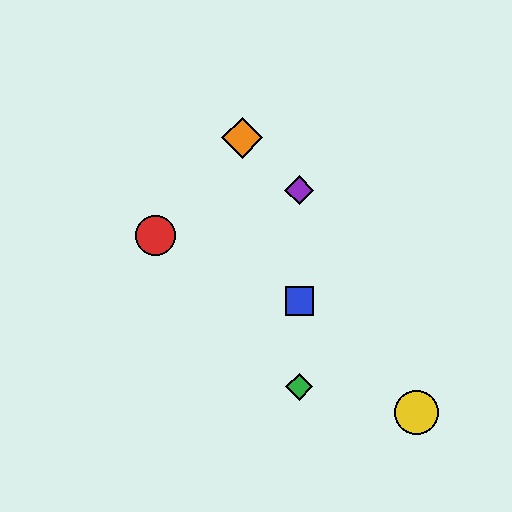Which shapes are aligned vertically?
The blue square, the green diamond, the purple diamond are aligned vertically.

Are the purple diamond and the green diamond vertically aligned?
Yes, both are at x≈299.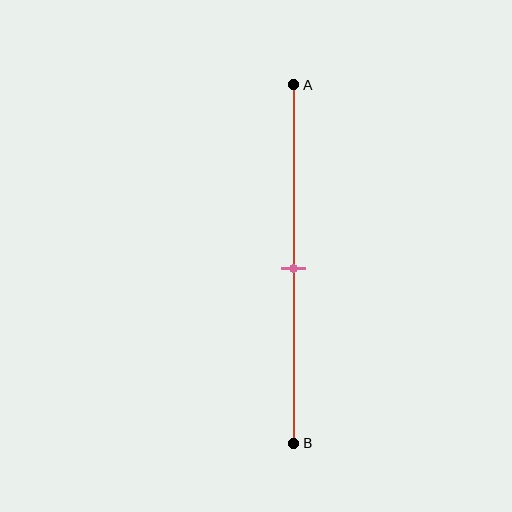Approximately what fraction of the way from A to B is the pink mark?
The pink mark is approximately 50% of the way from A to B.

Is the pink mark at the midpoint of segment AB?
Yes, the mark is approximately at the midpoint.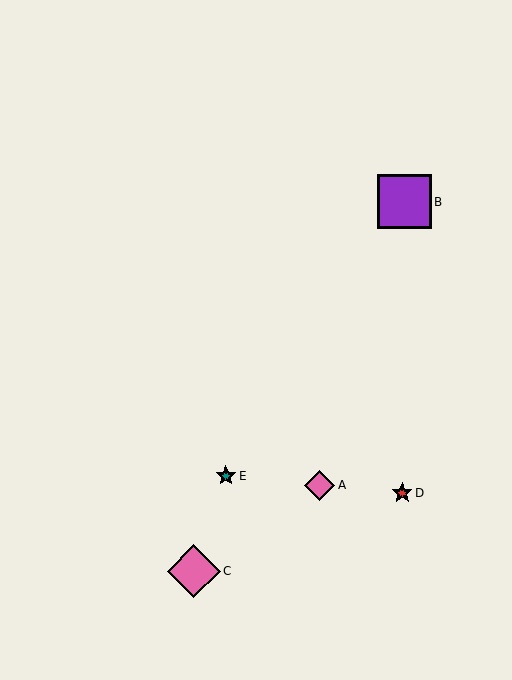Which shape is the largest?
The purple square (labeled B) is the largest.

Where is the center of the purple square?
The center of the purple square is at (405, 202).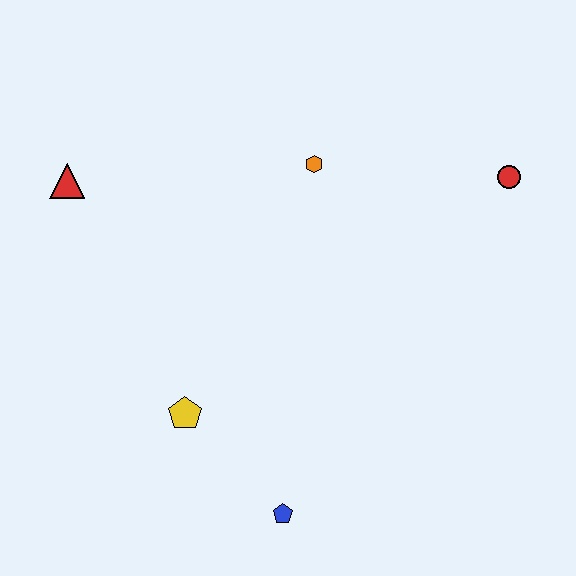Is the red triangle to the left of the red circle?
Yes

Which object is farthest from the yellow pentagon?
The red circle is farthest from the yellow pentagon.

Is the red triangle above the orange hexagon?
No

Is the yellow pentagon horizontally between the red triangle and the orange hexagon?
Yes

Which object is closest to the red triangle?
The orange hexagon is closest to the red triangle.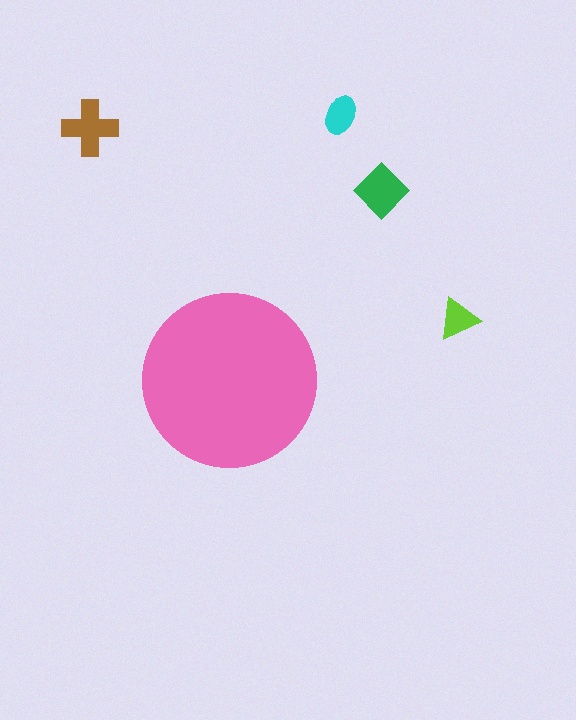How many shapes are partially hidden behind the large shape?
0 shapes are partially hidden.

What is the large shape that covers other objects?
A pink circle.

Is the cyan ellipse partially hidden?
No, the cyan ellipse is fully visible.